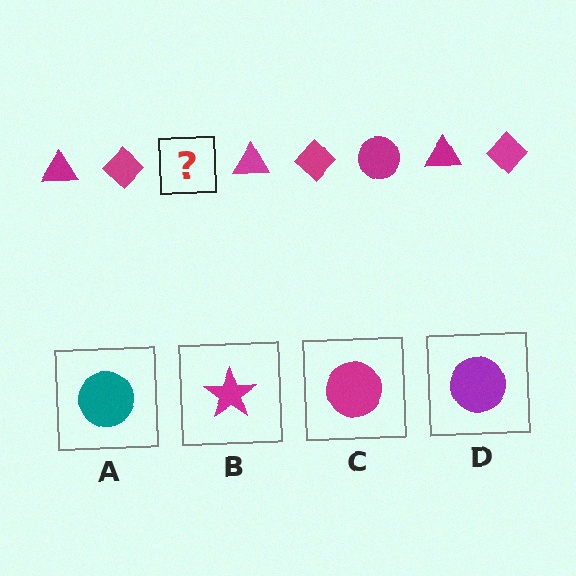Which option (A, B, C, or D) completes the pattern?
C.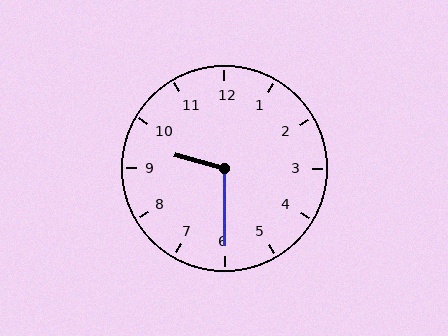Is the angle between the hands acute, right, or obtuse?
It is obtuse.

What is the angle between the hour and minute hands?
Approximately 105 degrees.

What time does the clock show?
9:30.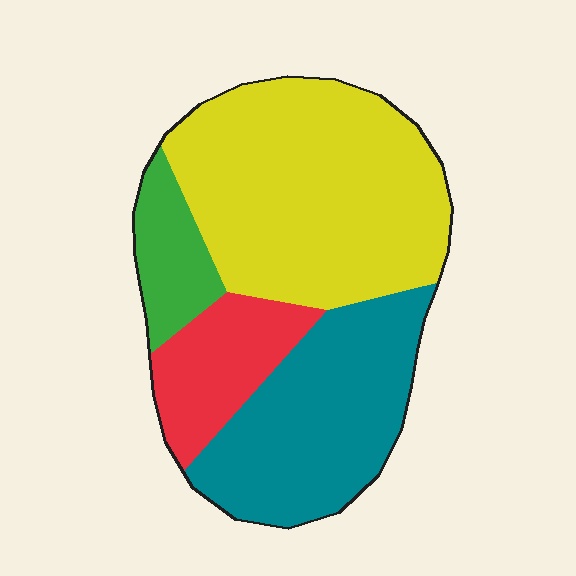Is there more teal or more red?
Teal.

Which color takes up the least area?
Green, at roughly 10%.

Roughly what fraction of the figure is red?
Red covers about 15% of the figure.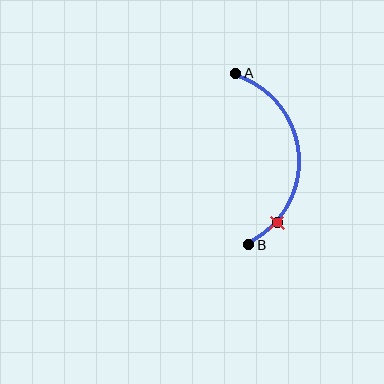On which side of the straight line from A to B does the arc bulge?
The arc bulges to the right of the straight line connecting A and B.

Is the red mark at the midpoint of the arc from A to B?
No. The red mark lies on the arc but is closer to endpoint B. The arc midpoint would be at the point on the curve equidistant along the arc from both A and B.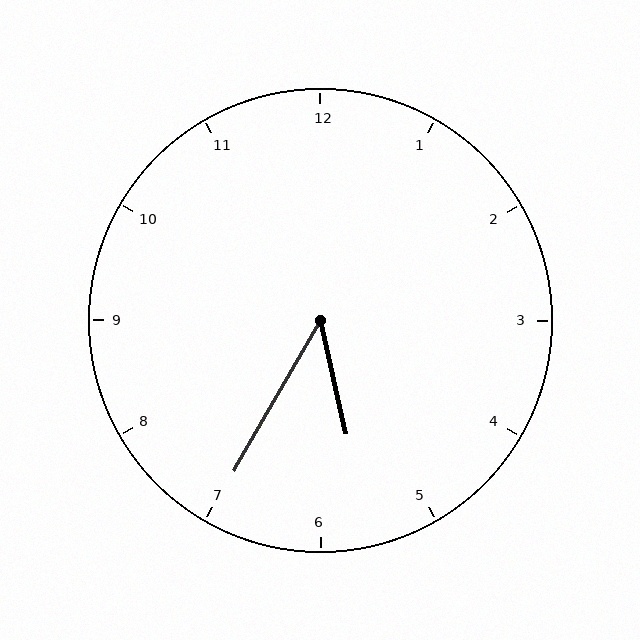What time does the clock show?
5:35.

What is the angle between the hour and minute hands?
Approximately 42 degrees.